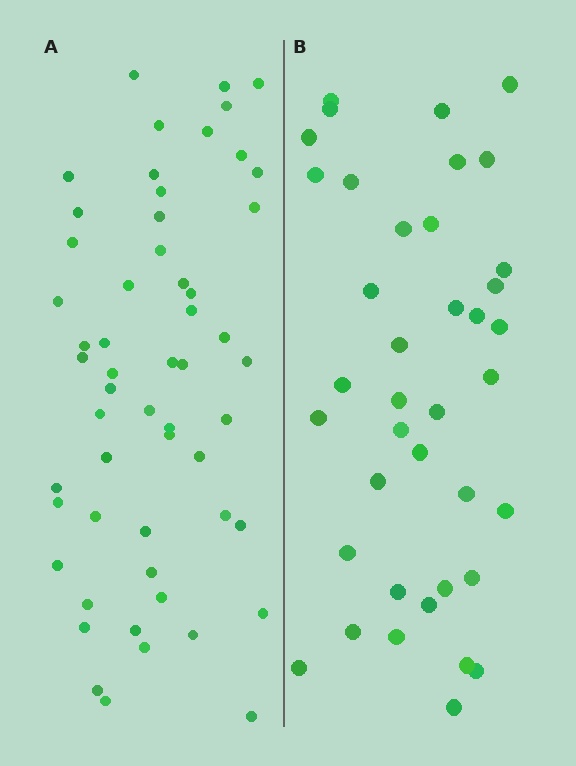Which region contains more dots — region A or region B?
Region A (the left region) has more dots.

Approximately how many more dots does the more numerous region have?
Region A has approximately 15 more dots than region B.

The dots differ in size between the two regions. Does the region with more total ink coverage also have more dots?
No. Region B has more total ink coverage because its dots are larger, but region A actually contains more individual dots. Total area can be misleading — the number of items is what matters here.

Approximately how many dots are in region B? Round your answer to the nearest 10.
About 40 dots. (The exact count is 39, which rounds to 40.)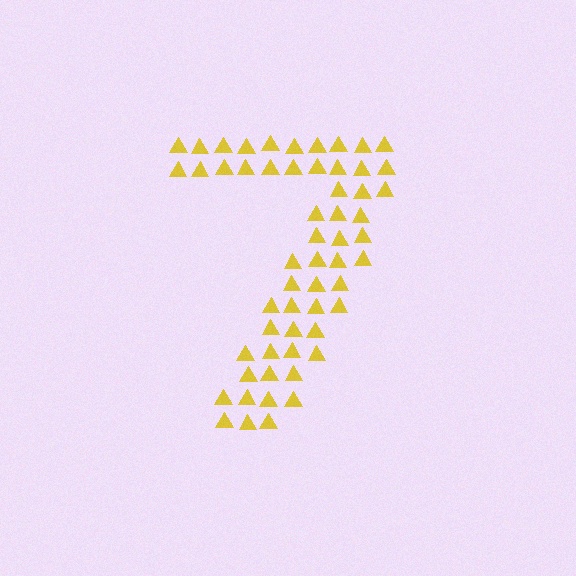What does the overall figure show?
The overall figure shows the digit 7.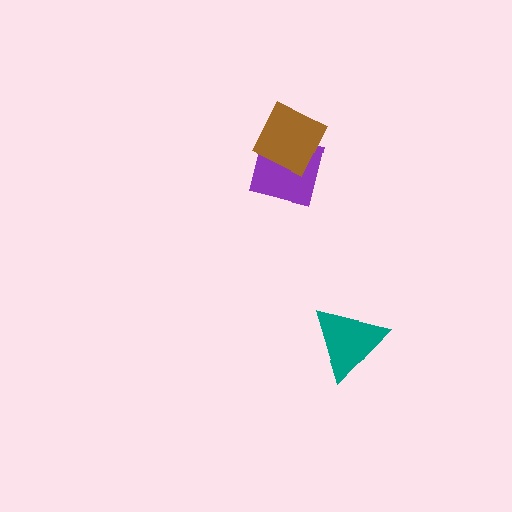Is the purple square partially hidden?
Yes, it is partially covered by another shape.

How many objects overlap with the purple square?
1 object overlaps with the purple square.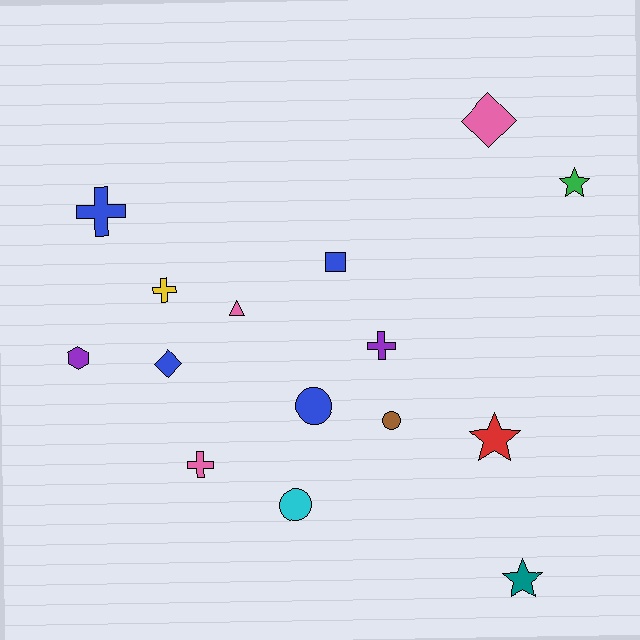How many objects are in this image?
There are 15 objects.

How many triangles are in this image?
There is 1 triangle.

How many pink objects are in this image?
There are 3 pink objects.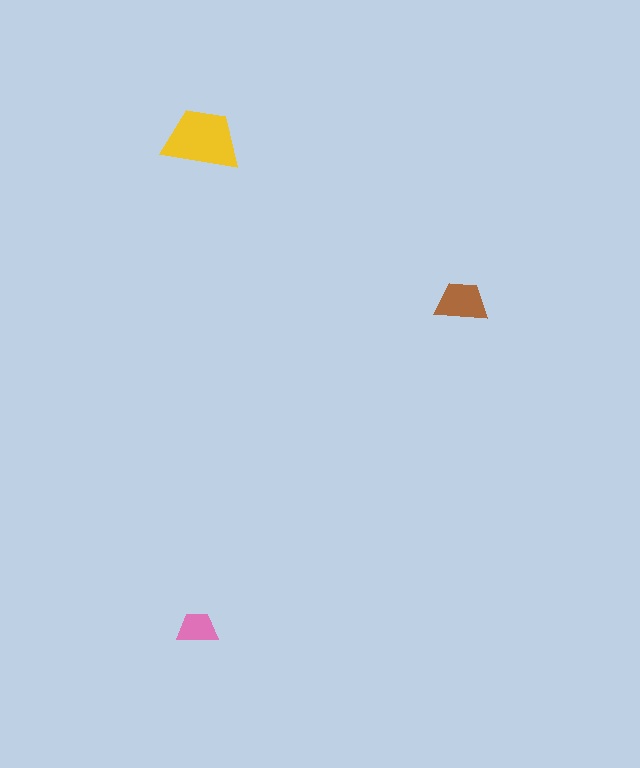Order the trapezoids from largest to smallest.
the yellow one, the brown one, the pink one.